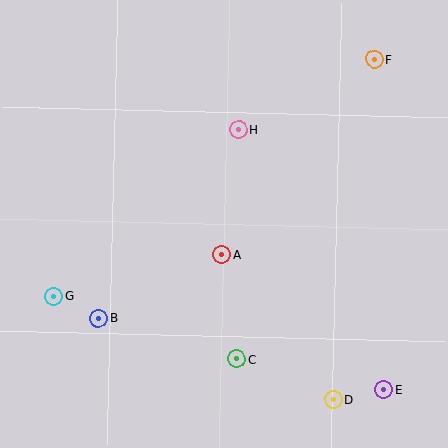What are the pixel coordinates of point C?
Point C is at (237, 359).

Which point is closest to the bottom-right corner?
Point E is closest to the bottom-right corner.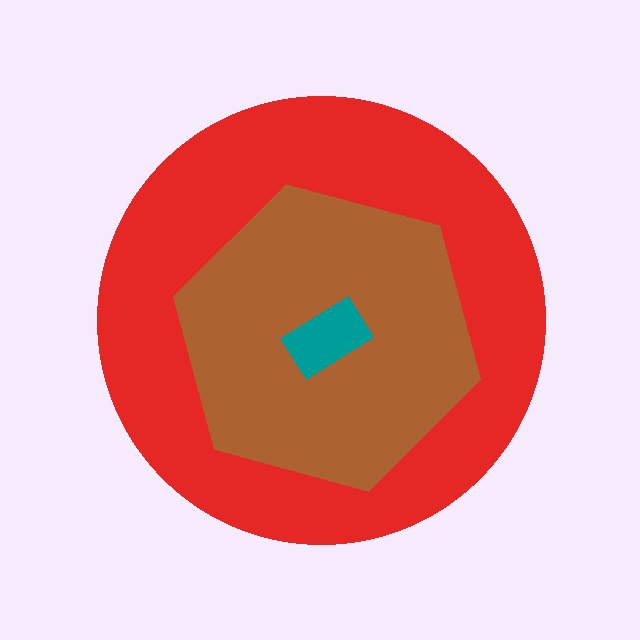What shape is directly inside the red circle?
The brown hexagon.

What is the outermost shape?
The red circle.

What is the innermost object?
The teal rectangle.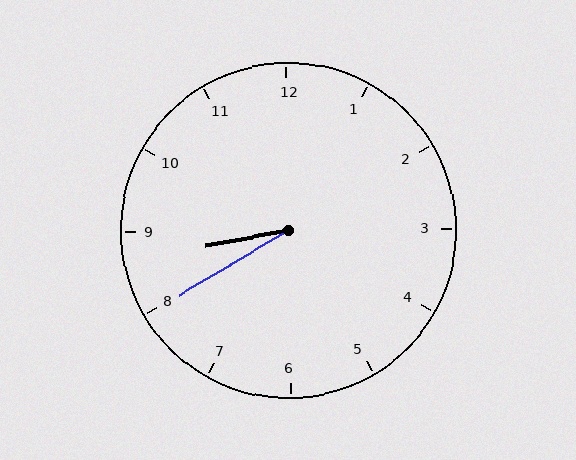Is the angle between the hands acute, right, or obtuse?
It is acute.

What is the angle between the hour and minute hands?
Approximately 20 degrees.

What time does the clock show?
8:40.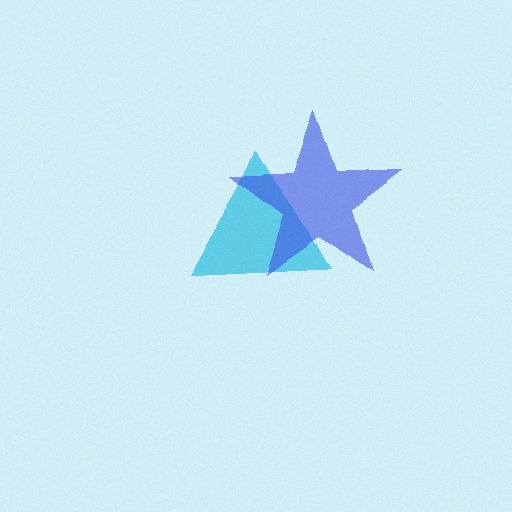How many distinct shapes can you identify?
There are 2 distinct shapes: a cyan triangle, a blue star.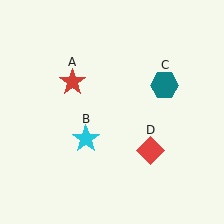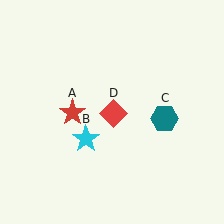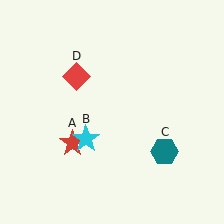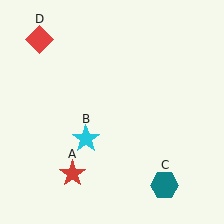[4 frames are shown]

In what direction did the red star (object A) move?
The red star (object A) moved down.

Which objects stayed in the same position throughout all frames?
Cyan star (object B) remained stationary.